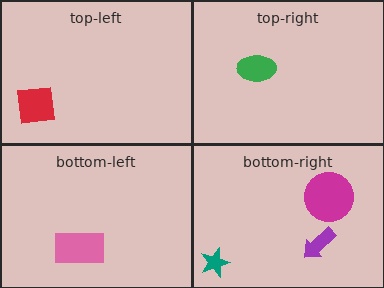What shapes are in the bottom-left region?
The pink rectangle.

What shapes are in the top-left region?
The red square.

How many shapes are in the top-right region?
1.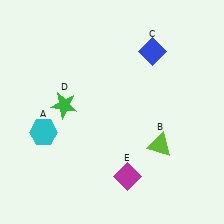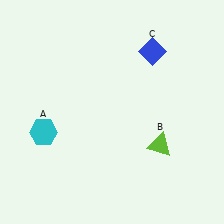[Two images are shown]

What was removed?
The green star (D), the magenta diamond (E) were removed in Image 2.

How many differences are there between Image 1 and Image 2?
There are 2 differences between the two images.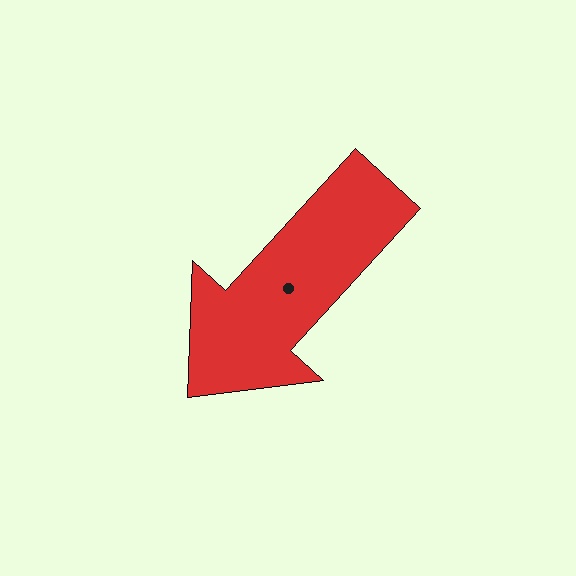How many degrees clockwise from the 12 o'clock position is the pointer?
Approximately 223 degrees.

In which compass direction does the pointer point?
Southwest.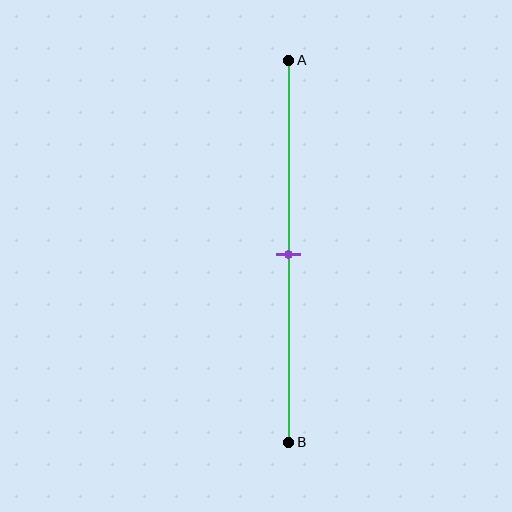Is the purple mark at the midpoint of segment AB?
Yes, the mark is approximately at the midpoint.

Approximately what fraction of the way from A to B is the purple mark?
The purple mark is approximately 50% of the way from A to B.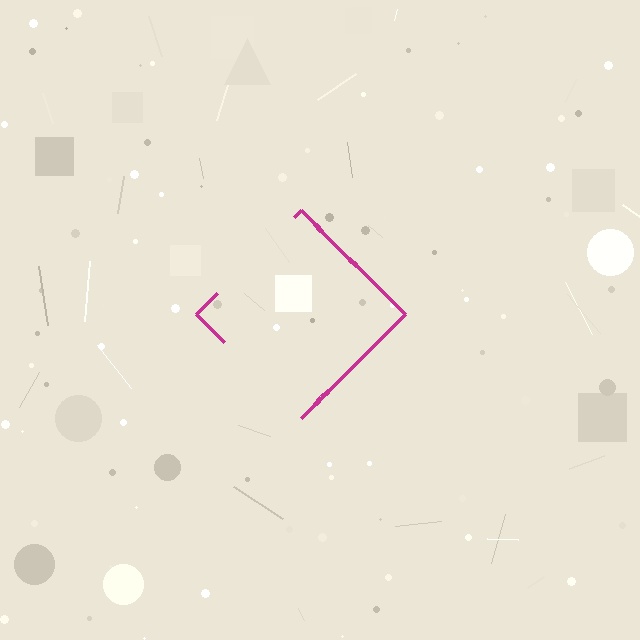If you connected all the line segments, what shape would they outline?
They would outline a diamond.